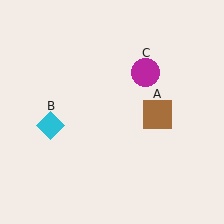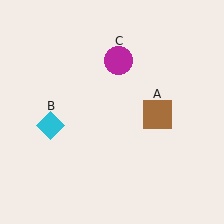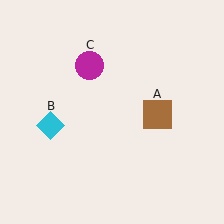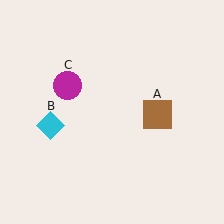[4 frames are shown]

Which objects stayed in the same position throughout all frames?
Brown square (object A) and cyan diamond (object B) remained stationary.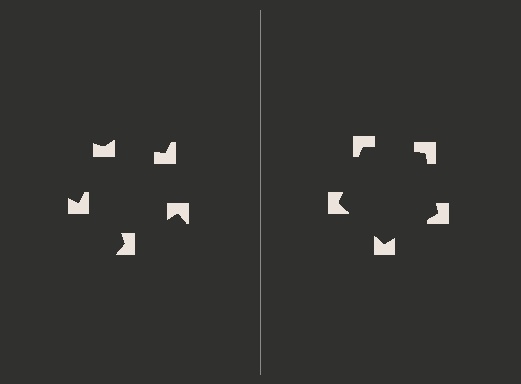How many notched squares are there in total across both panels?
10 — 5 on each side.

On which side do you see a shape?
An illusory pentagon appears on the right side. On the left side the wedge cuts are rotated, so no coherent shape forms.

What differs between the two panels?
The notched squares are positioned identically on both sides; only the wedge orientations differ. On the right they align to a pentagon; on the left they are misaligned.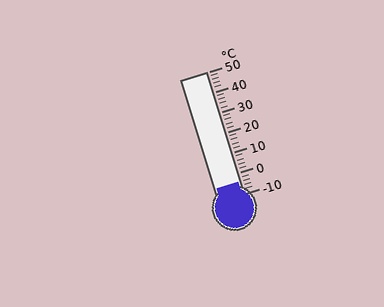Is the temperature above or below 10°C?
The temperature is below 10°C.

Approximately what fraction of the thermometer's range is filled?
The thermometer is filled to approximately 10% of its range.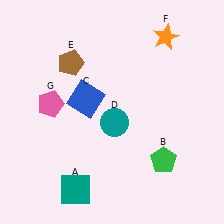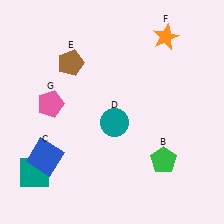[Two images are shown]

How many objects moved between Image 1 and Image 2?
2 objects moved between the two images.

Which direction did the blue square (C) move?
The blue square (C) moved down.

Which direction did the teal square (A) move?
The teal square (A) moved left.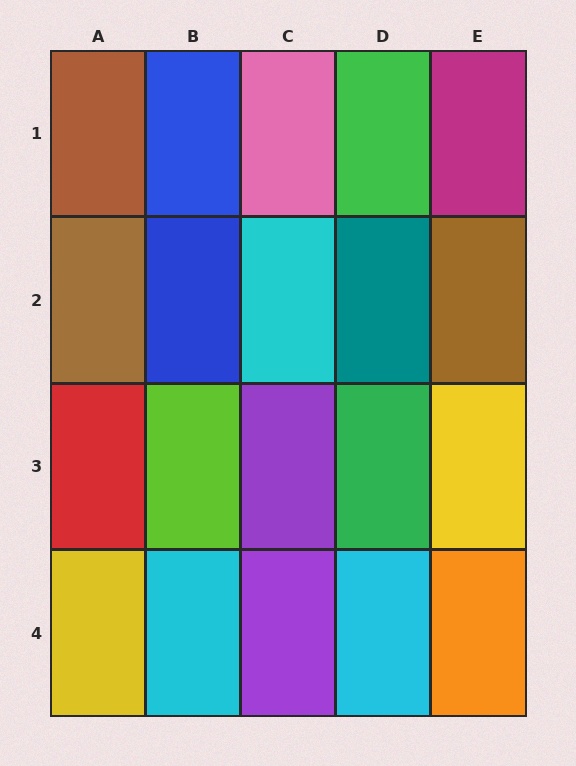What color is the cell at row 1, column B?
Blue.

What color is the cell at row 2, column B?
Blue.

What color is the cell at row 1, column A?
Brown.